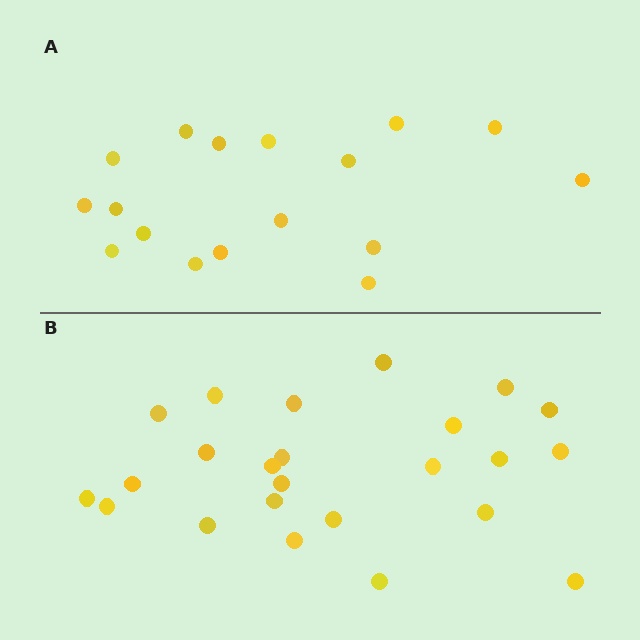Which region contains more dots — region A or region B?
Region B (the bottom region) has more dots.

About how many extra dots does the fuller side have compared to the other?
Region B has roughly 8 or so more dots than region A.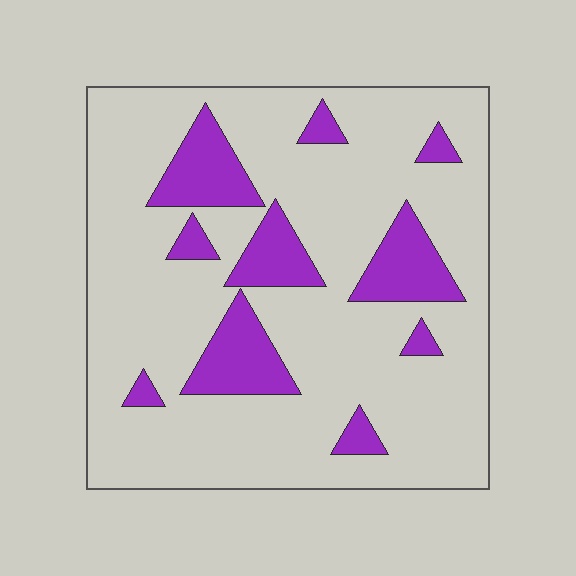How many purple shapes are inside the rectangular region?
10.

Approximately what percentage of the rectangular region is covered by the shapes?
Approximately 20%.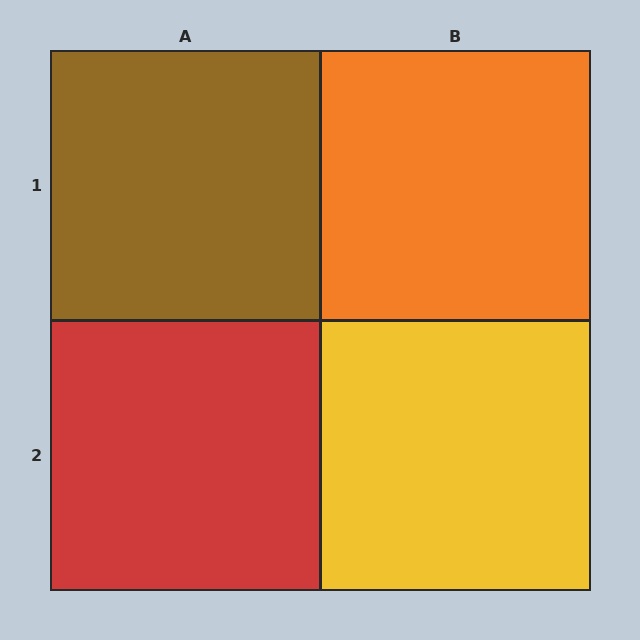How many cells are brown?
1 cell is brown.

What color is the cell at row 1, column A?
Brown.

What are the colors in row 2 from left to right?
Red, yellow.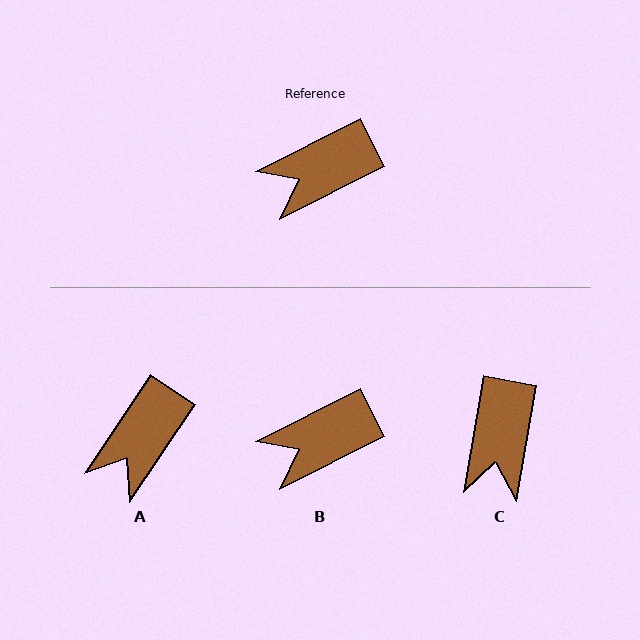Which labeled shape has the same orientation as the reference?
B.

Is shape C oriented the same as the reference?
No, it is off by about 54 degrees.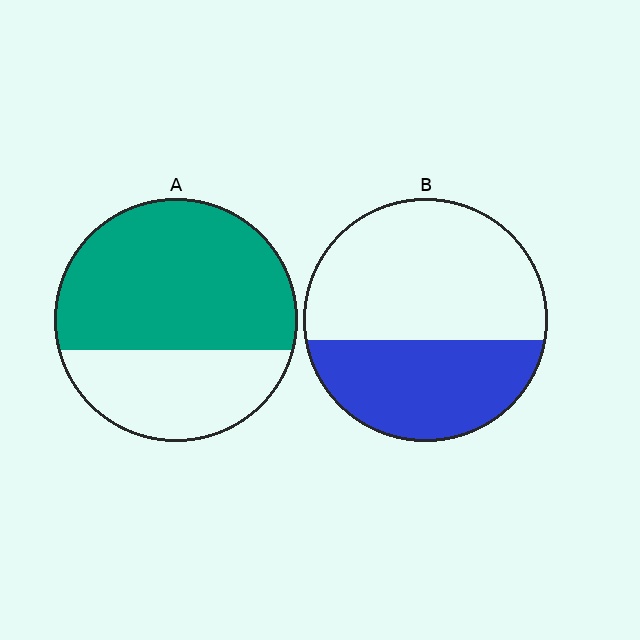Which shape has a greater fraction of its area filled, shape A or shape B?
Shape A.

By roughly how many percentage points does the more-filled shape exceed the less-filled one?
By roughly 25 percentage points (A over B).